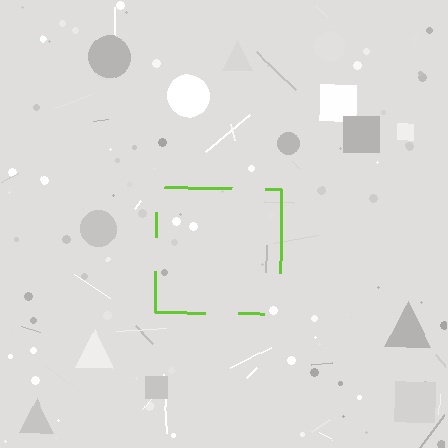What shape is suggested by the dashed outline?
The dashed outline suggests a square.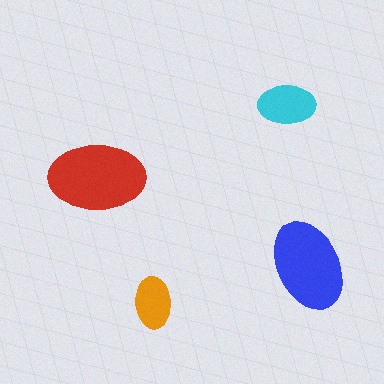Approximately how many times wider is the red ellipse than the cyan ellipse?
About 1.5 times wider.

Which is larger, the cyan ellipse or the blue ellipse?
The blue one.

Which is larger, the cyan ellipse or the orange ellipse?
The cyan one.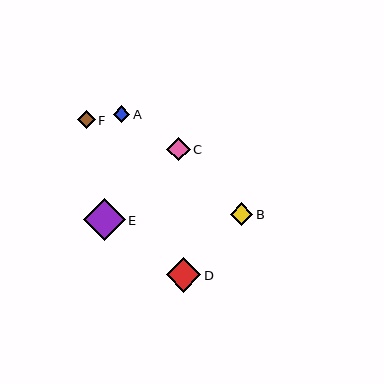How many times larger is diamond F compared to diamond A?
Diamond F is approximately 1.1 times the size of diamond A.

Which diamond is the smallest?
Diamond A is the smallest with a size of approximately 16 pixels.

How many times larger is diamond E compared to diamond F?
Diamond E is approximately 2.3 times the size of diamond F.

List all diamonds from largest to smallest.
From largest to smallest: E, D, C, B, F, A.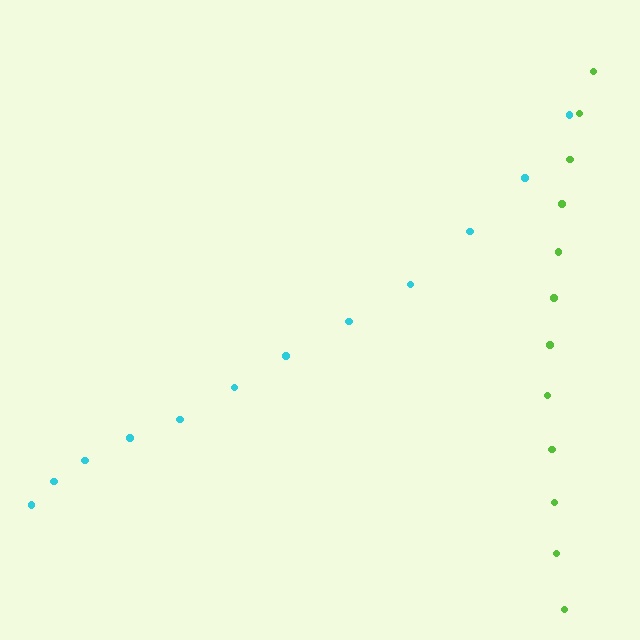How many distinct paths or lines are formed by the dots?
There are 2 distinct paths.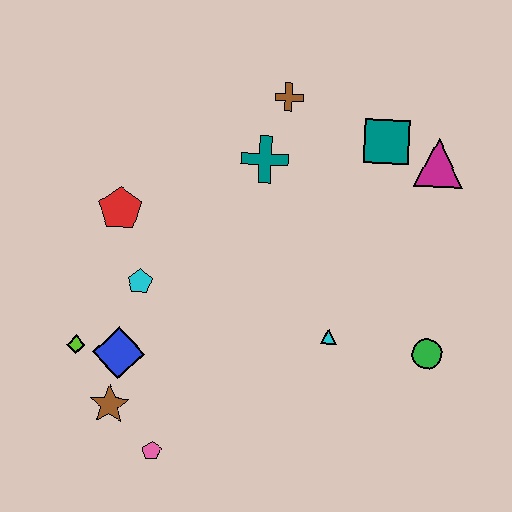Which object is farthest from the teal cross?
The pink pentagon is farthest from the teal cross.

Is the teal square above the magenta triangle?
Yes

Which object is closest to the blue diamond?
The lime diamond is closest to the blue diamond.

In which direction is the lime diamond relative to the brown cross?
The lime diamond is below the brown cross.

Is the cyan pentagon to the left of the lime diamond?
No